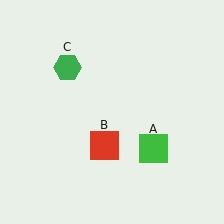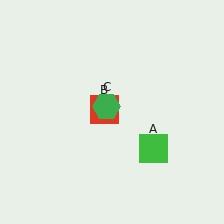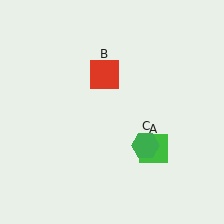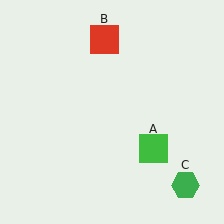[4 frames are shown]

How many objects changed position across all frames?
2 objects changed position: red square (object B), green hexagon (object C).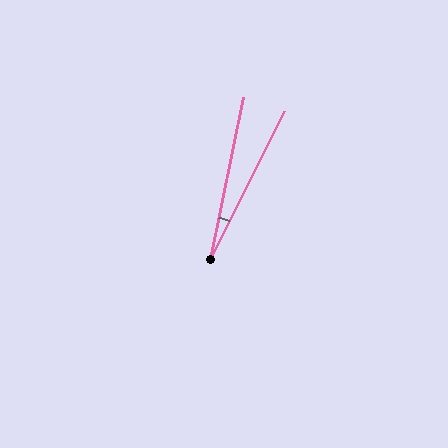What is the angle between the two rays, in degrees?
Approximately 15 degrees.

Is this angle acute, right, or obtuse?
It is acute.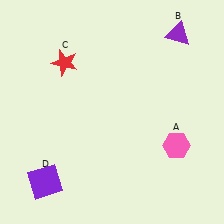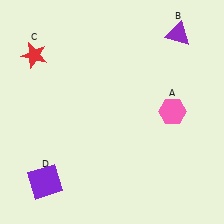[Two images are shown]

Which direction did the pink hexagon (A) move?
The pink hexagon (A) moved up.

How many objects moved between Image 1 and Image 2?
2 objects moved between the two images.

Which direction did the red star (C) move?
The red star (C) moved left.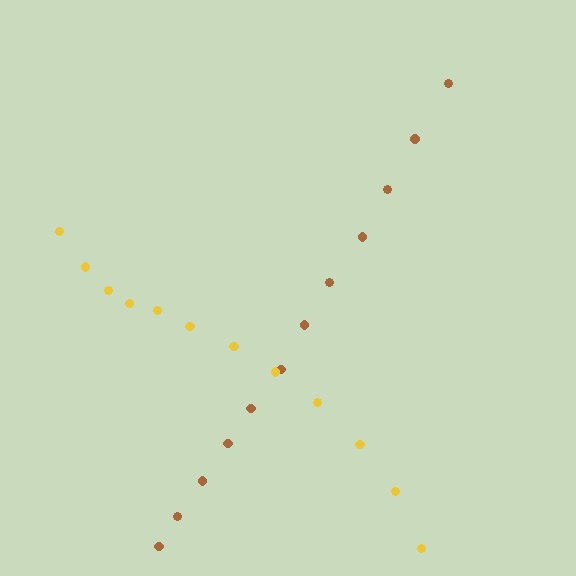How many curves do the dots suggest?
There are 2 distinct paths.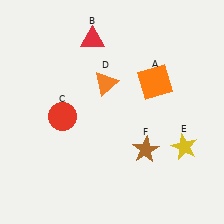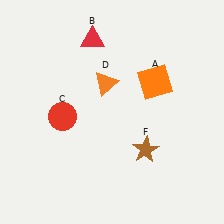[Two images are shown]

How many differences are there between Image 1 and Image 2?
There is 1 difference between the two images.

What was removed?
The yellow star (E) was removed in Image 2.